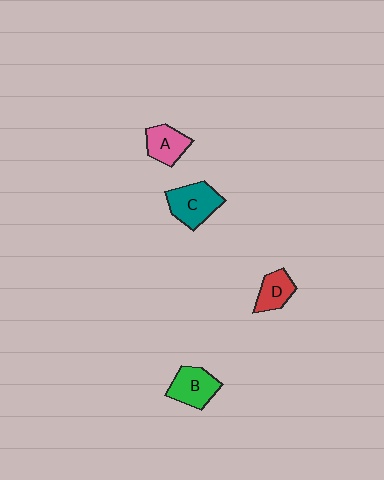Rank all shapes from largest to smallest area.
From largest to smallest: C (teal), B (green), A (pink), D (red).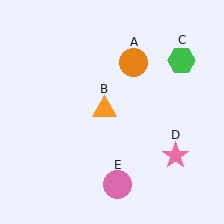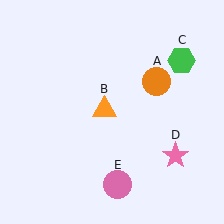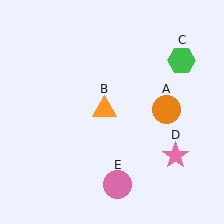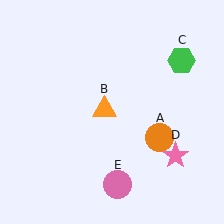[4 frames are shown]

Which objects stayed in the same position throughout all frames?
Orange triangle (object B) and green hexagon (object C) and pink star (object D) and pink circle (object E) remained stationary.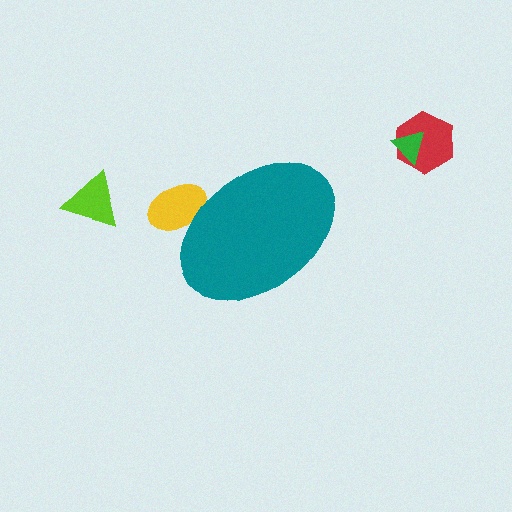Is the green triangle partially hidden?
No, the green triangle is fully visible.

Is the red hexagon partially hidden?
No, the red hexagon is fully visible.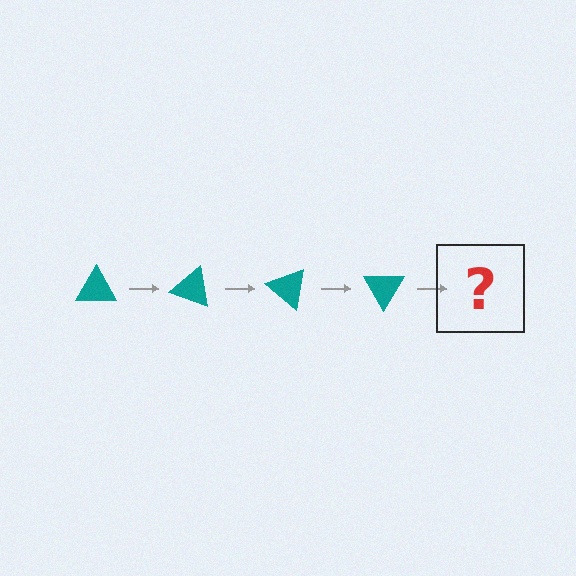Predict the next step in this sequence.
The next step is a teal triangle rotated 80 degrees.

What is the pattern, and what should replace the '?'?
The pattern is that the triangle rotates 20 degrees each step. The '?' should be a teal triangle rotated 80 degrees.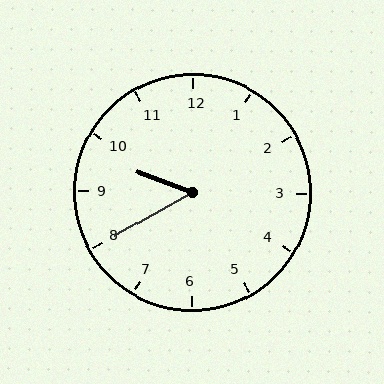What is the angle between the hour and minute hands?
Approximately 50 degrees.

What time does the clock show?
9:40.